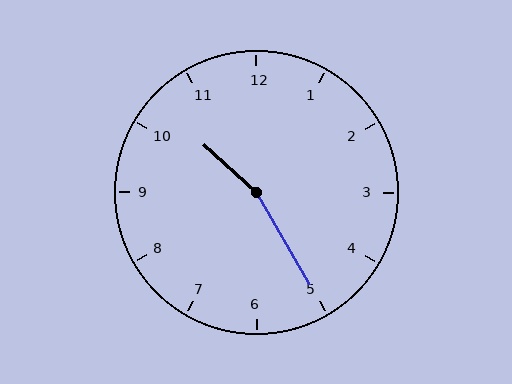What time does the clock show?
10:25.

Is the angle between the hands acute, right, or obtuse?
It is obtuse.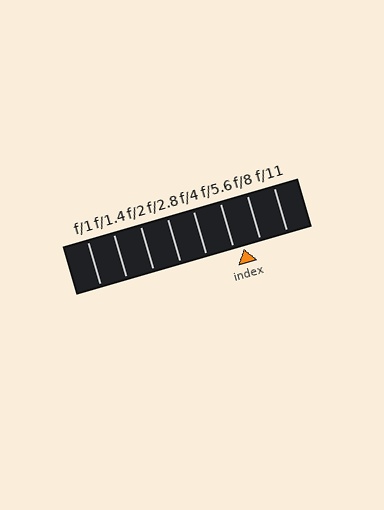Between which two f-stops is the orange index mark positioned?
The index mark is between f/5.6 and f/8.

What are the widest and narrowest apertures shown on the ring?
The widest aperture shown is f/1 and the narrowest is f/11.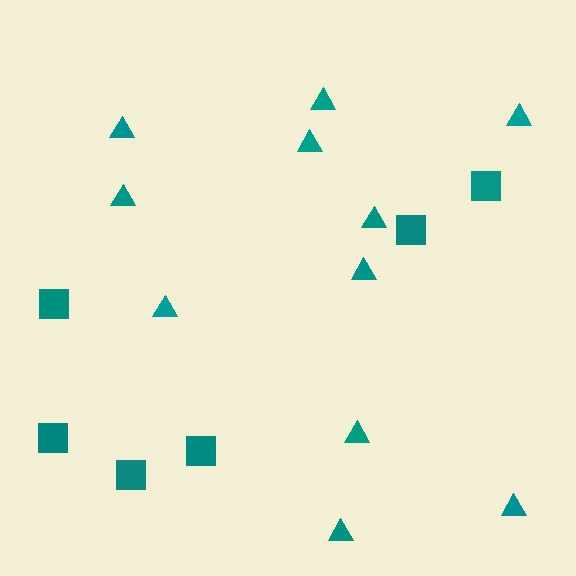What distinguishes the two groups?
There are 2 groups: one group of triangles (11) and one group of squares (6).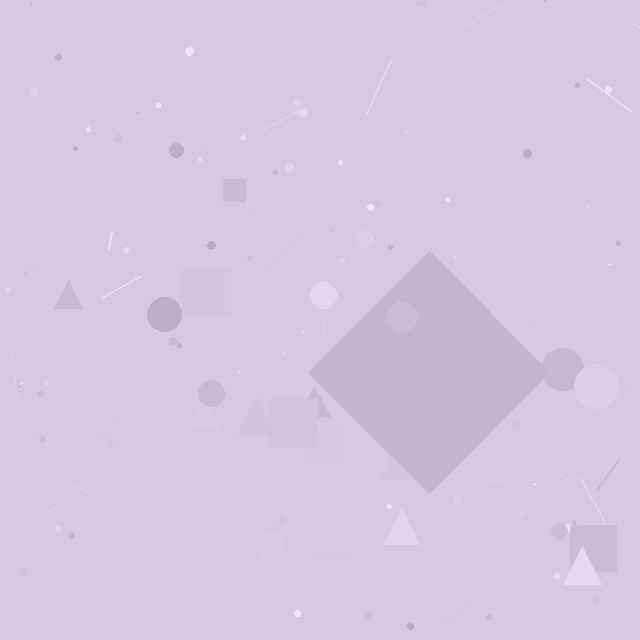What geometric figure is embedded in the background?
A diamond is embedded in the background.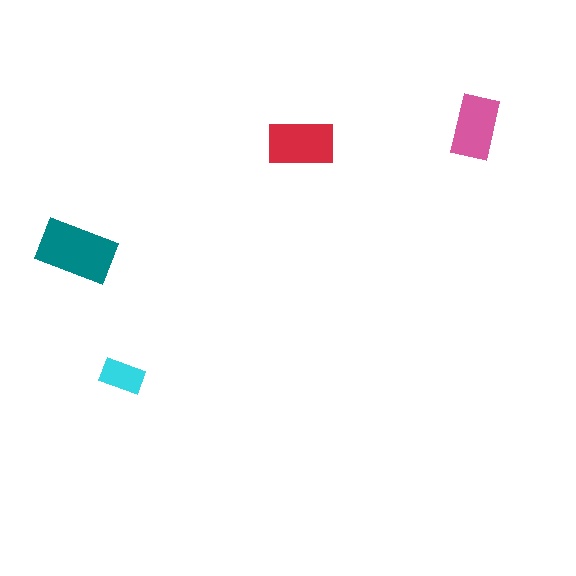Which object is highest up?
The pink rectangle is topmost.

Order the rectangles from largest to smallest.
the teal one, the red one, the pink one, the cyan one.